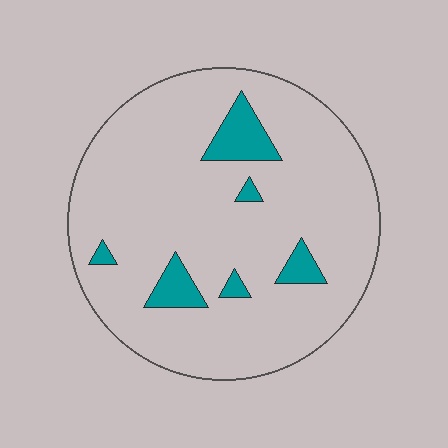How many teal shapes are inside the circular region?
6.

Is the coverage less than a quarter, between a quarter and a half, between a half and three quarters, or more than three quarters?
Less than a quarter.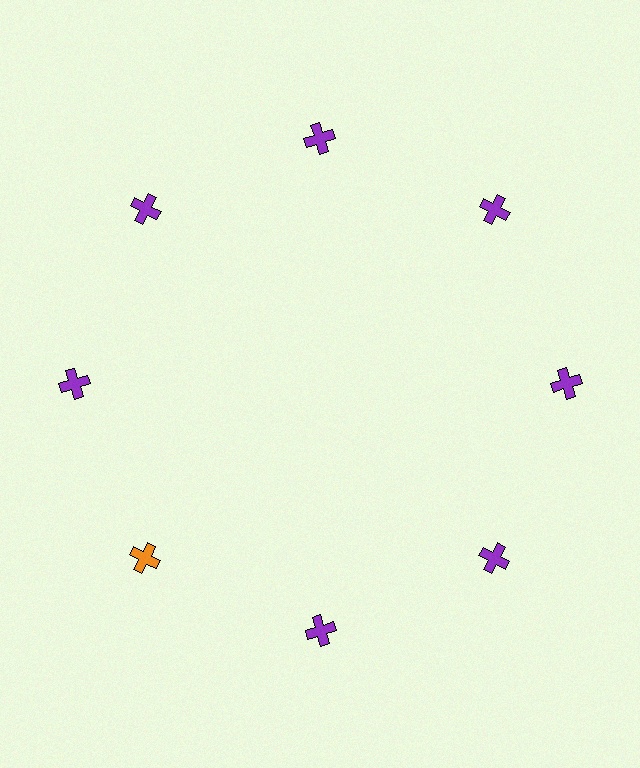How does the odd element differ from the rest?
It has a different color: orange instead of purple.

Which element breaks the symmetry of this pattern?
The orange cross at roughly the 8 o'clock position breaks the symmetry. All other shapes are purple crosses.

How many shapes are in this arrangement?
There are 8 shapes arranged in a ring pattern.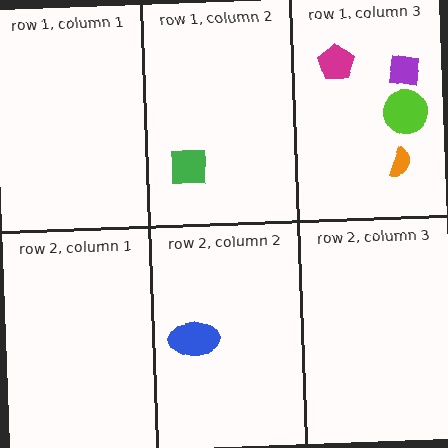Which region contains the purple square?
The row 1, column 3 region.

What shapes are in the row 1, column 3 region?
The magenta pentagon, the purple square, the orange semicircle, the lime circle.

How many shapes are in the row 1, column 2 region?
1.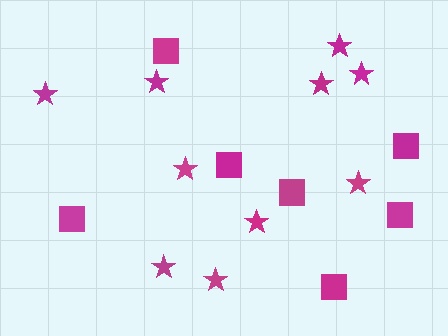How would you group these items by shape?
There are 2 groups: one group of squares (7) and one group of stars (10).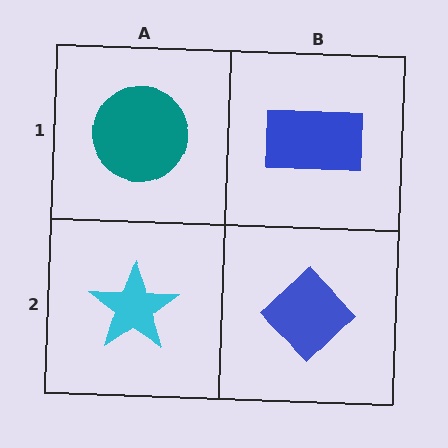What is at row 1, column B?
A blue rectangle.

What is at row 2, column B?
A blue diamond.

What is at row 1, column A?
A teal circle.